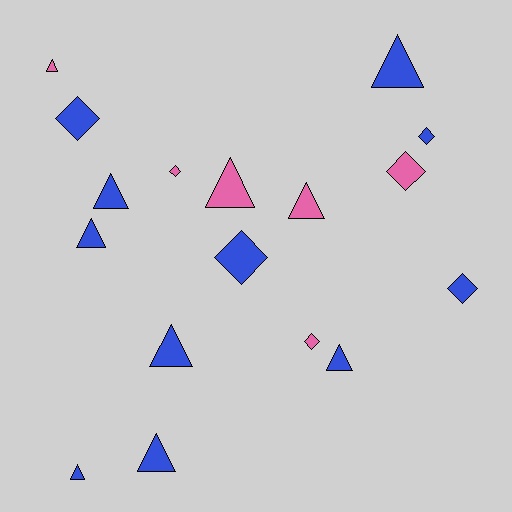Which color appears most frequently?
Blue, with 11 objects.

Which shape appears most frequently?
Triangle, with 10 objects.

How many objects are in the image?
There are 17 objects.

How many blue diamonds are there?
There are 4 blue diamonds.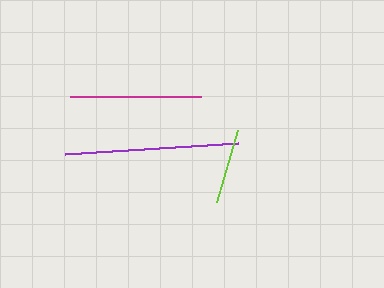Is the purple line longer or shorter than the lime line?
The purple line is longer than the lime line.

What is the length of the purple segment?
The purple segment is approximately 173 pixels long.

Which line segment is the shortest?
The lime line is the shortest at approximately 75 pixels.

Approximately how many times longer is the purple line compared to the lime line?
The purple line is approximately 2.3 times the length of the lime line.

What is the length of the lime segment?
The lime segment is approximately 75 pixels long.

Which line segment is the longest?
The purple line is the longest at approximately 173 pixels.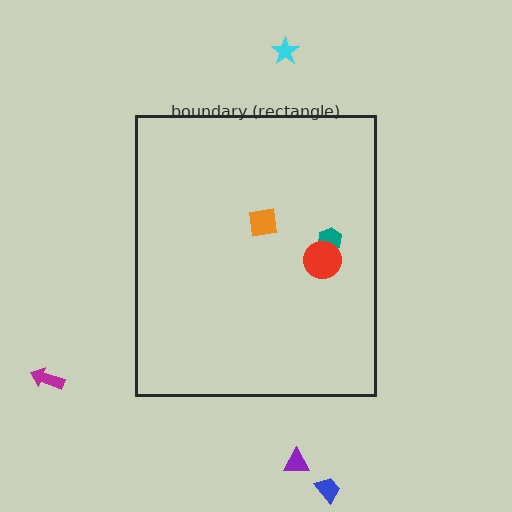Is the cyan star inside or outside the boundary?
Outside.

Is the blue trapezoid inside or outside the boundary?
Outside.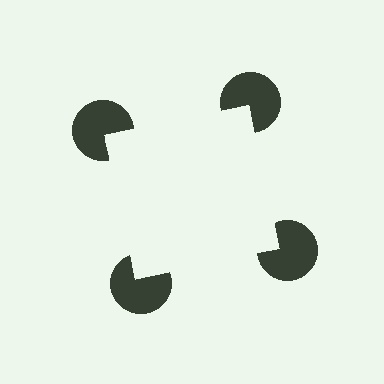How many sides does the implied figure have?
4 sides.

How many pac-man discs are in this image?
There are 4 — one at each vertex of the illusory square.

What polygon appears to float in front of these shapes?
An illusory square — its edges are inferred from the aligned wedge cuts in the pac-man discs, not physically drawn.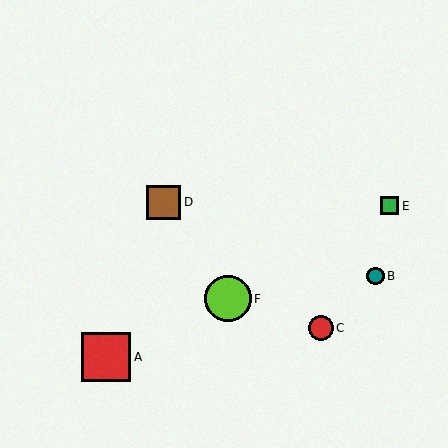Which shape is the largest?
The red square (labeled A) is the largest.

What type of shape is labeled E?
Shape E is a green square.